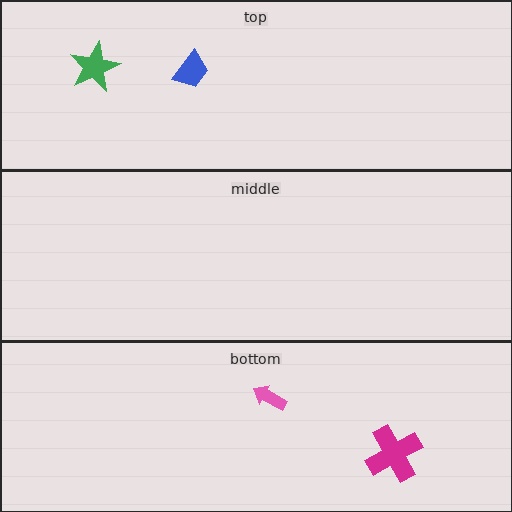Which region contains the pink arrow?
The bottom region.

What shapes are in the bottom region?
The magenta cross, the pink arrow.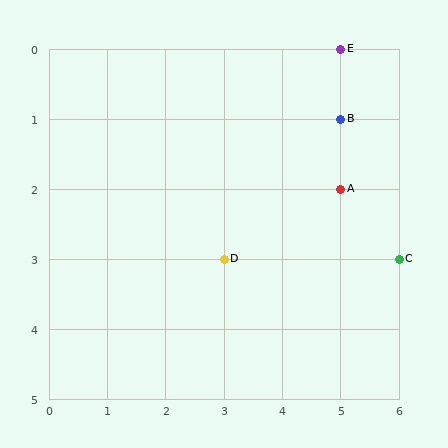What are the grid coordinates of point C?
Point C is at grid coordinates (6, 3).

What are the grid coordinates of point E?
Point E is at grid coordinates (5, 0).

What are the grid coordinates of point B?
Point B is at grid coordinates (5, 1).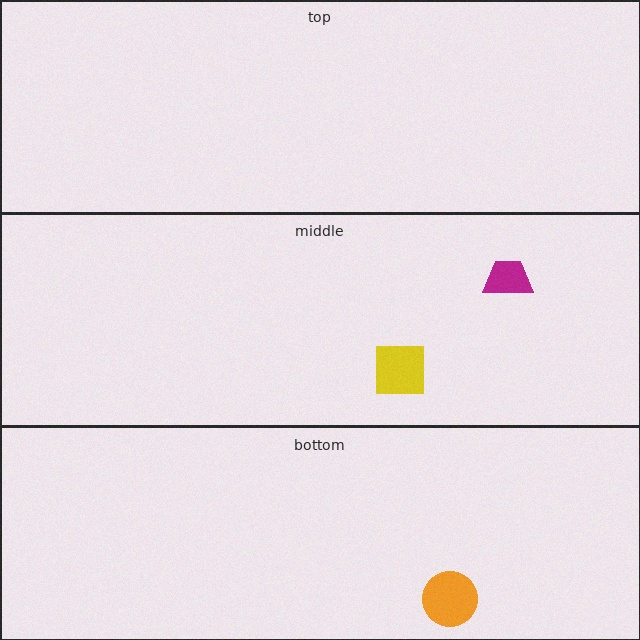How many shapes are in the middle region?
2.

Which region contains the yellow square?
The middle region.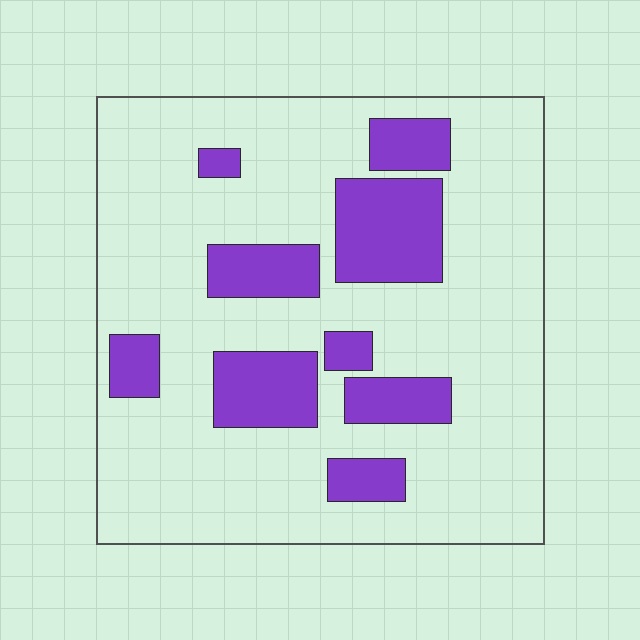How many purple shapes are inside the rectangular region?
9.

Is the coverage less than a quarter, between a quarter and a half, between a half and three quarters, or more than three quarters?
Less than a quarter.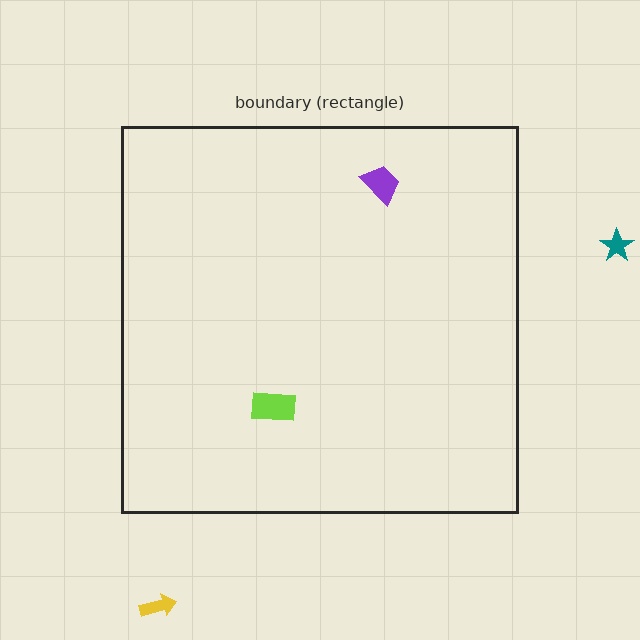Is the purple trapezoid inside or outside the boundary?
Inside.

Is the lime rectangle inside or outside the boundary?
Inside.